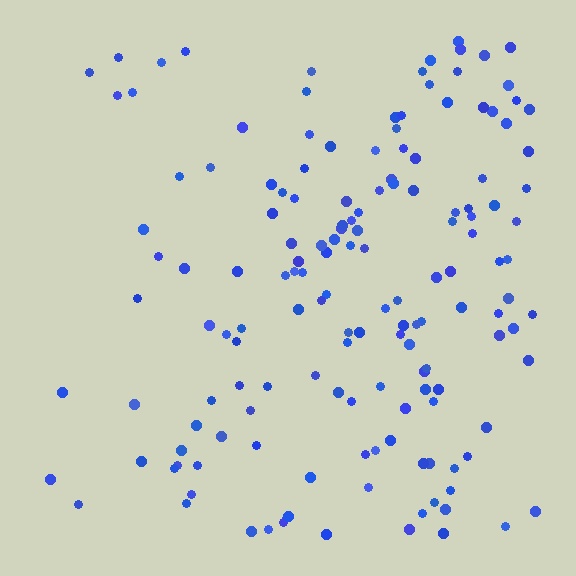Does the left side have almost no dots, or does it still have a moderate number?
Still a moderate number, just noticeably fewer than the right.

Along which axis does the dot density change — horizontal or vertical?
Horizontal.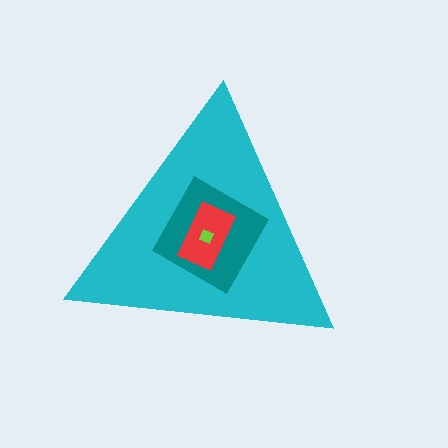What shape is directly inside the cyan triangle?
The teal square.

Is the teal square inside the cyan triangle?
Yes.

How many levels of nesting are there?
4.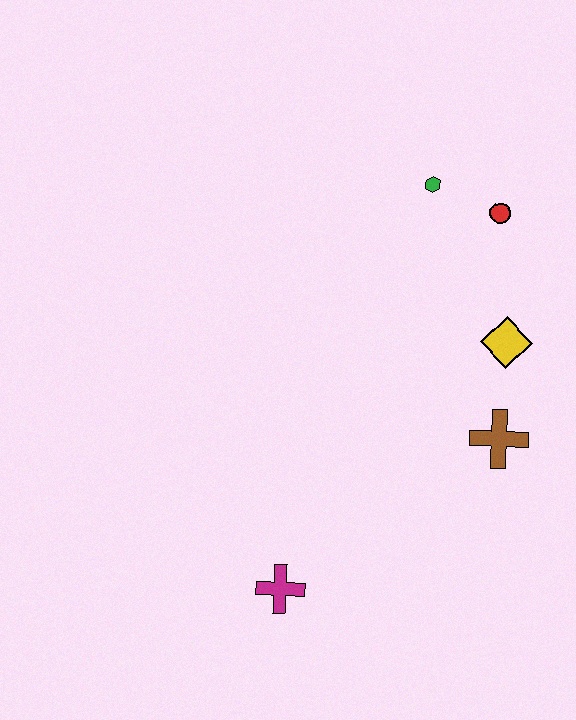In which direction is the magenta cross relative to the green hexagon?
The magenta cross is below the green hexagon.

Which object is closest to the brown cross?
The yellow diamond is closest to the brown cross.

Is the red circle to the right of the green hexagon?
Yes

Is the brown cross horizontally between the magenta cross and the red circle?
No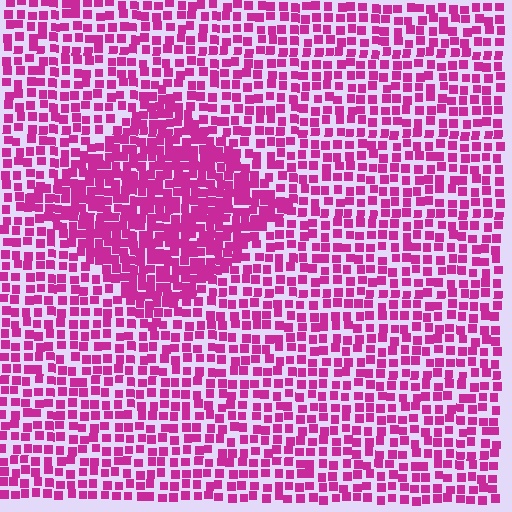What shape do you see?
I see a diamond.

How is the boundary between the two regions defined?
The boundary is defined by a change in element density (approximately 1.8x ratio). All elements are the same color, size, and shape.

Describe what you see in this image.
The image contains small magenta elements arranged at two different densities. A diamond-shaped region is visible where the elements are more densely packed than the surrounding area.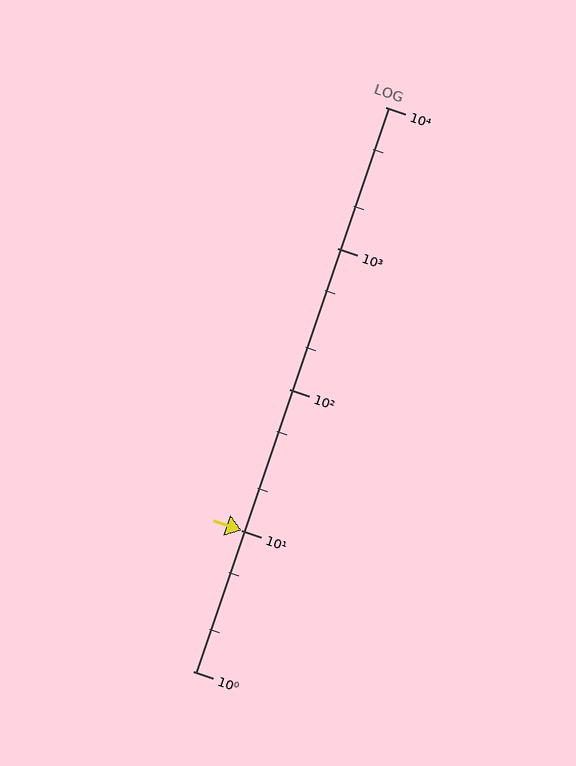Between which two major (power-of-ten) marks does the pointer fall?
The pointer is between 1 and 10.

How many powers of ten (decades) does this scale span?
The scale spans 4 decades, from 1 to 10000.